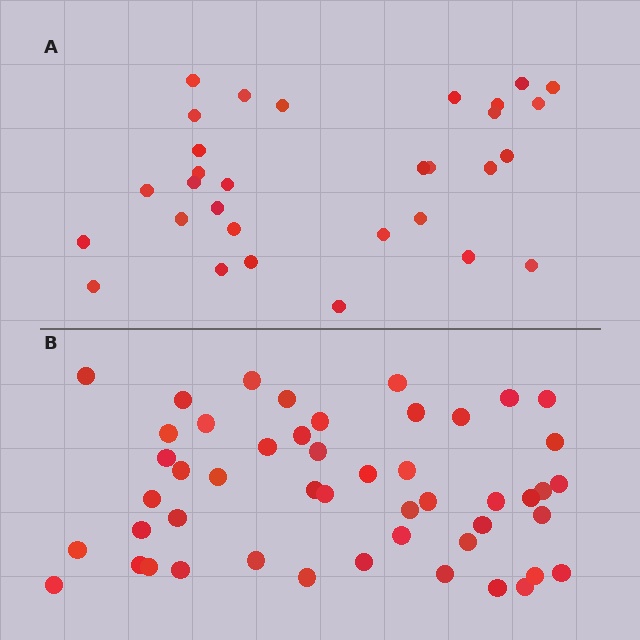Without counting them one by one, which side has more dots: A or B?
Region B (the bottom region) has more dots.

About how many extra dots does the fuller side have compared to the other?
Region B has approximately 20 more dots than region A.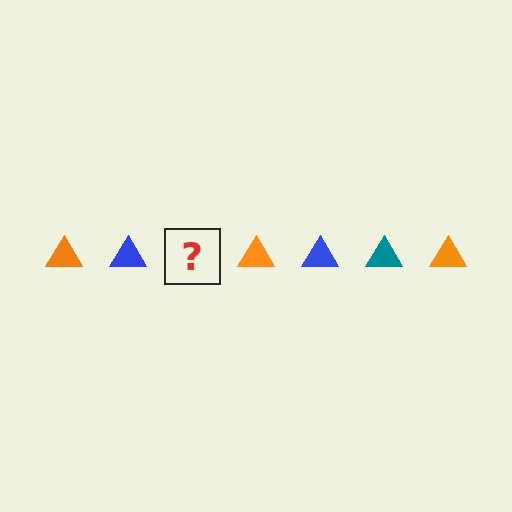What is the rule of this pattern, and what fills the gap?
The rule is that the pattern cycles through orange, blue, teal triangles. The gap should be filled with a teal triangle.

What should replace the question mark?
The question mark should be replaced with a teal triangle.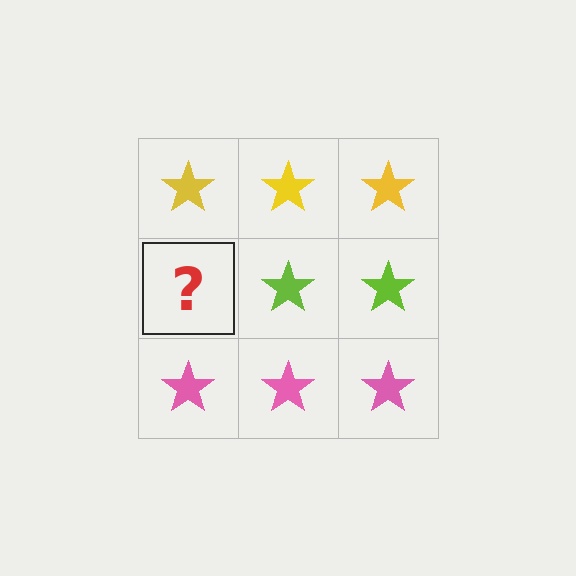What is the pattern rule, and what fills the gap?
The rule is that each row has a consistent color. The gap should be filled with a lime star.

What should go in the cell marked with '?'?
The missing cell should contain a lime star.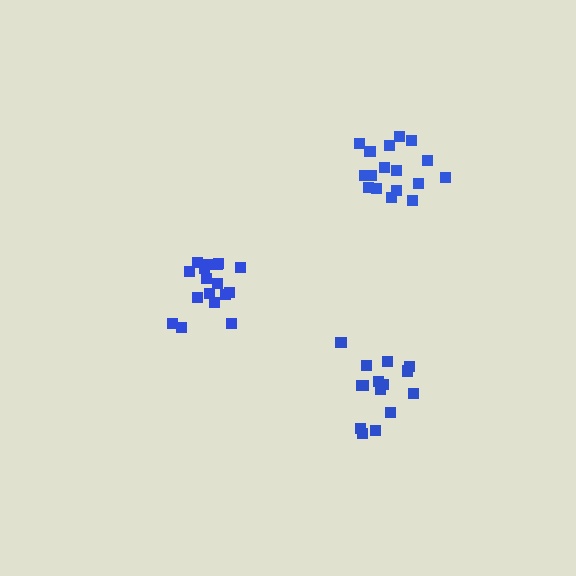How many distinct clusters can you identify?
There are 3 distinct clusters.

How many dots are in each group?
Group 1: 17 dots, Group 2: 17 dots, Group 3: 15 dots (49 total).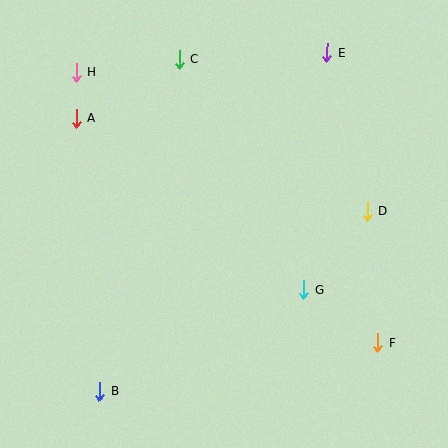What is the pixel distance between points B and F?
The distance between B and F is 282 pixels.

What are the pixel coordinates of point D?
Point D is at (368, 211).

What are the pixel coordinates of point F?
Point F is at (377, 343).